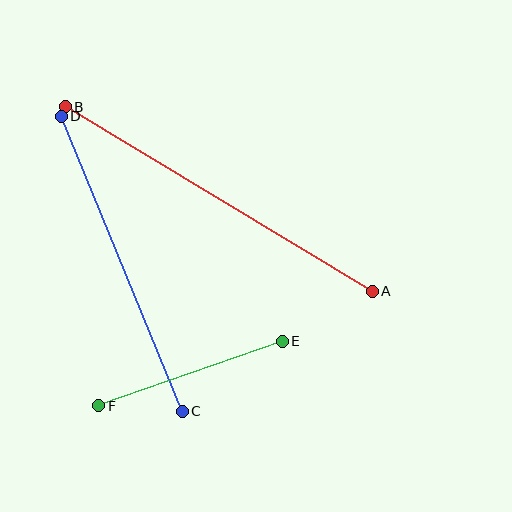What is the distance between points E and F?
The distance is approximately 195 pixels.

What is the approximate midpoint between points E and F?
The midpoint is at approximately (190, 373) pixels.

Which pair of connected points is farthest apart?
Points A and B are farthest apart.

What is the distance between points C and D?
The distance is approximately 319 pixels.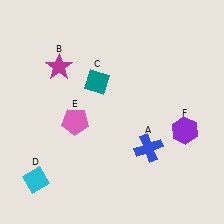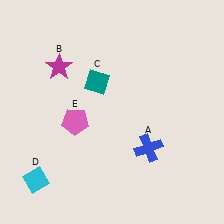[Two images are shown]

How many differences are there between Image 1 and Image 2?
There is 1 difference between the two images.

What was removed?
The purple hexagon (F) was removed in Image 2.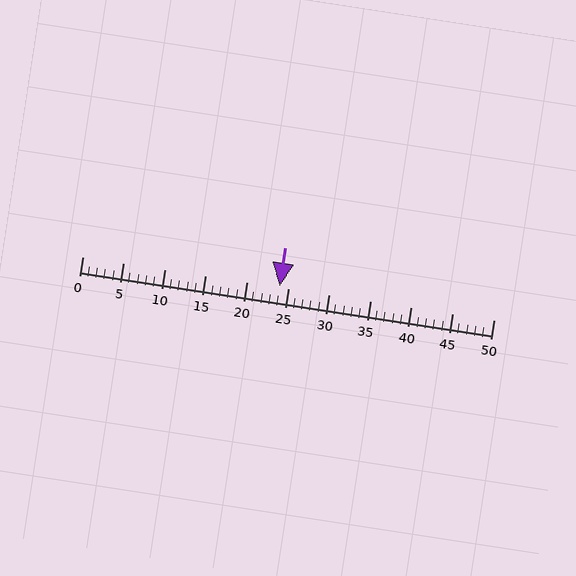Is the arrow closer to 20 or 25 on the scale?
The arrow is closer to 25.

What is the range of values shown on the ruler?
The ruler shows values from 0 to 50.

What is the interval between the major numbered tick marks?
The major tick marks are spaced 5 units apart.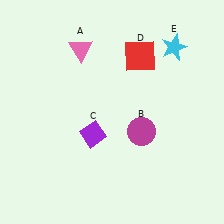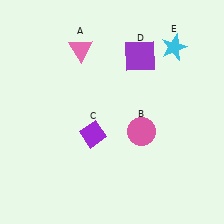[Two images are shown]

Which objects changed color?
B changed from magenta to pink. D changed from red to purple.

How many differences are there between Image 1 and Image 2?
There are 2 differences between the two images.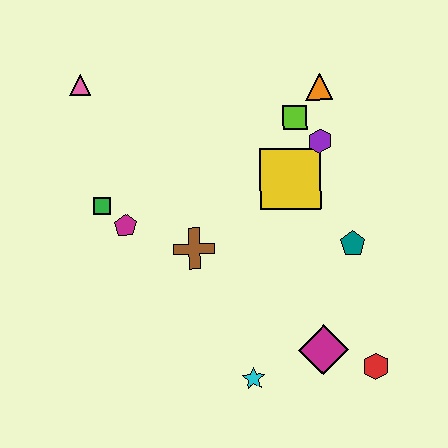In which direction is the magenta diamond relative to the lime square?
The magenta diamond is below the lime square.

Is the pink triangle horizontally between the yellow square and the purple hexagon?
No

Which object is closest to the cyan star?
The magenta diamond is closest to the cyan star.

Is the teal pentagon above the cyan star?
Yes